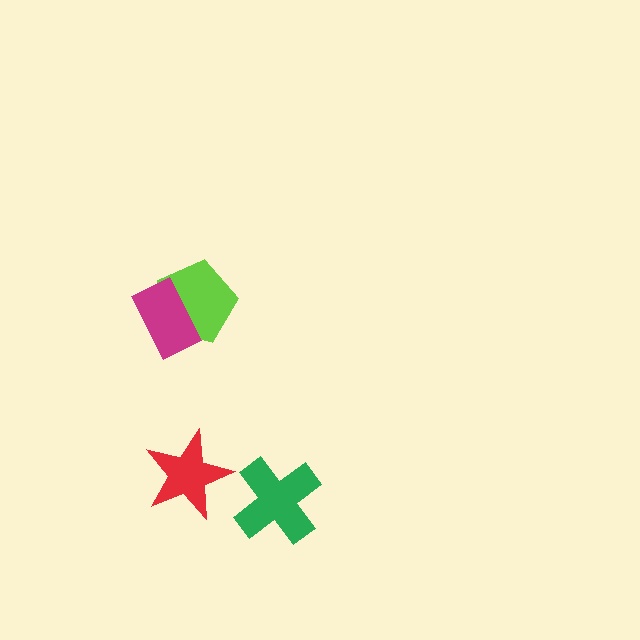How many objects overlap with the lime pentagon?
1 object overlaps with the lime pentagon.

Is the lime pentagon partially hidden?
Yes, it is partially covered by another shape.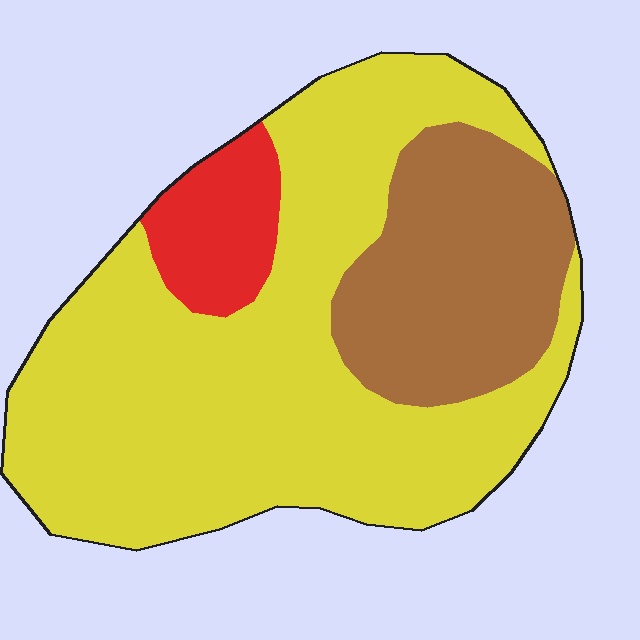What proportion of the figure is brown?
Brown takes up less than a quarter of the figure.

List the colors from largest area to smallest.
From largest to smallest: yellow, brown, red.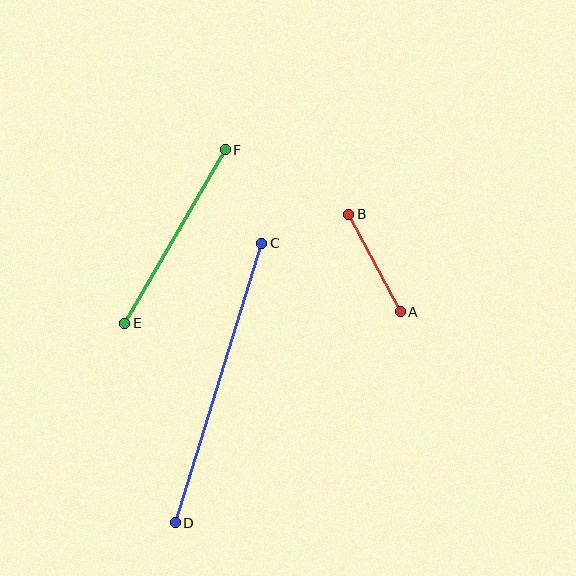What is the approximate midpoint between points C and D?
The midpoint is at approximately (218, 383) pixels.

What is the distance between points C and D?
The distance is approximately 292 pixels.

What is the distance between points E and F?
The distance is approximately 201 pixels.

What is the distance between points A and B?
The distance is approximately 110 pixels.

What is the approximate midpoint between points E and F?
The midpoint is at approximately (175, 237) pixels.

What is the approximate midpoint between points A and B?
The midpoint is at approximately (375, 263) pixels.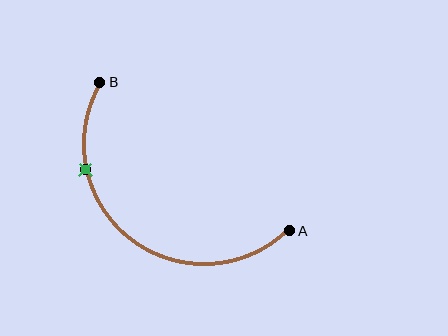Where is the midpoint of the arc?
The arc midpoint is the point on the curve farthest from the straight line joining A and B. It sits below and to the left of that line.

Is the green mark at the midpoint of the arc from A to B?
No. The green mark lies on the arc but is closer to endpoint B. The arc midpoint would be at the point on the curve equidistant along the arc from both A and B.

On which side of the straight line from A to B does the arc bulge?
The arc bulges below and to the left of the straight line connecting A and B.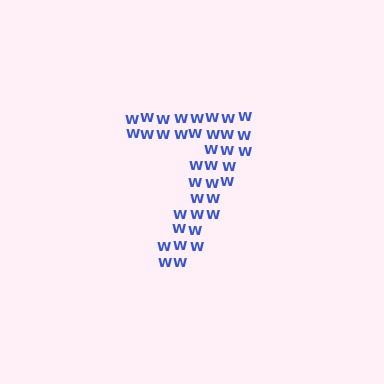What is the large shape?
The large shape is the digit 7.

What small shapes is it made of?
It is made of small letter W's.